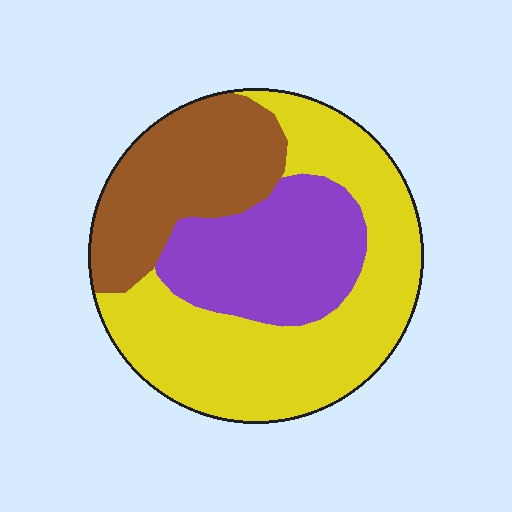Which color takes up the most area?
Yellow, at roughly 50%.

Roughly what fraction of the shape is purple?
Purple takes up between a sixth and a third of the shape.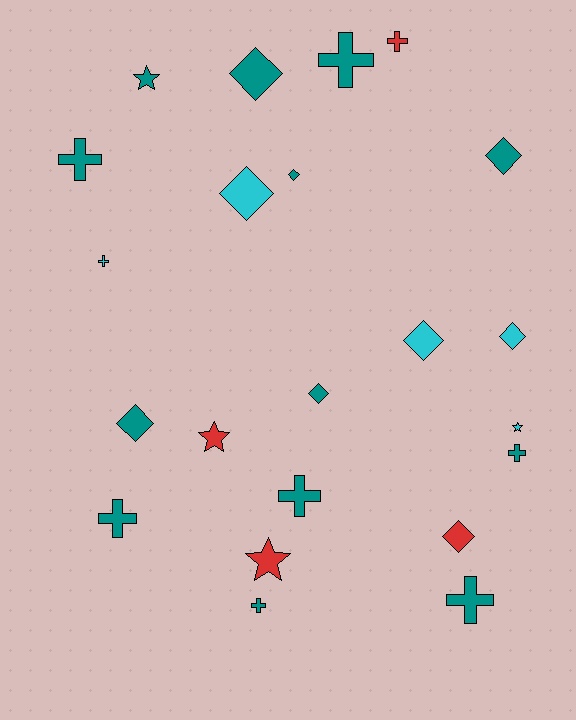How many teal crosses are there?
There are 7 teal crosses.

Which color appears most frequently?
Teal, with 13 objects.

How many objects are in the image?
There are 22 objects.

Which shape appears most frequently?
Cross, with 9 objects.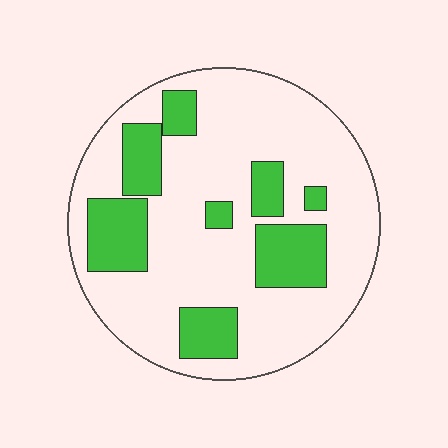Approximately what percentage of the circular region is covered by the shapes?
Approximately 25%.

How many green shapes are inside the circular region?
8.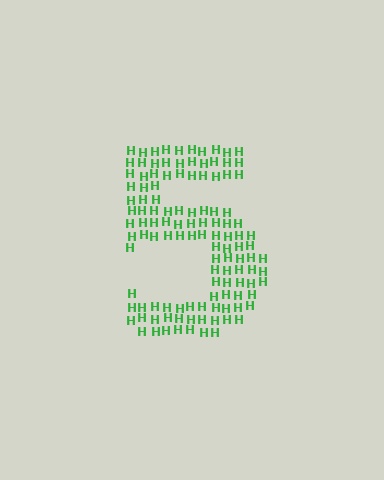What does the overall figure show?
The overall figure shows the digit 5.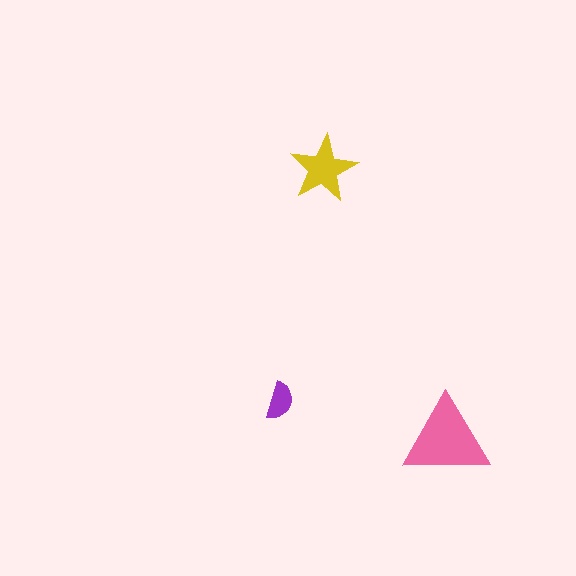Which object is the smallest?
The purple semicircle.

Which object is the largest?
The pink triangle.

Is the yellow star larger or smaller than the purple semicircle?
Larger.